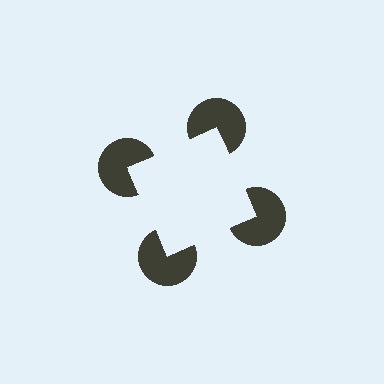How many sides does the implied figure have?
4 sides.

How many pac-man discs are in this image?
There are 4 — one at each vertex of the illusory square.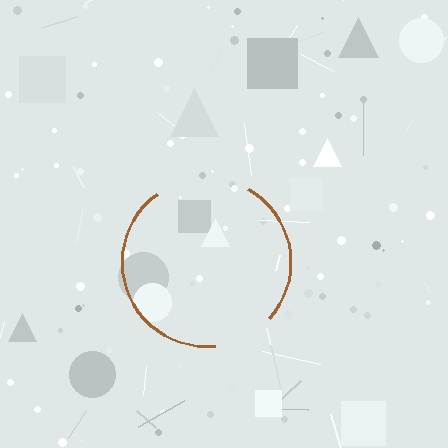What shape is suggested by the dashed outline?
The dashed outline suggests a circle.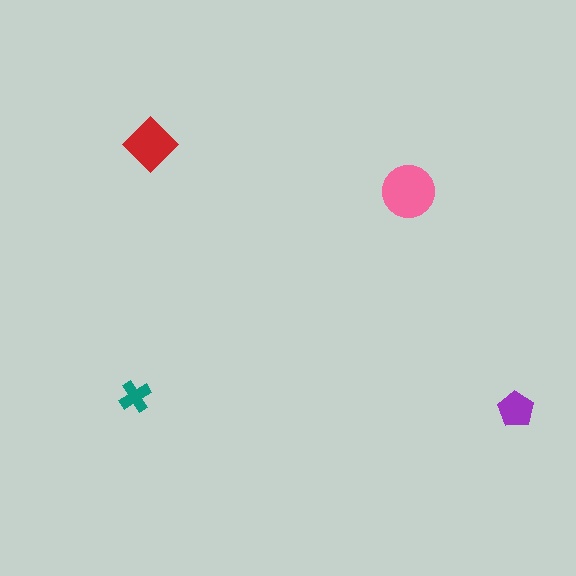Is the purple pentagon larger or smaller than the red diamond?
Smaller.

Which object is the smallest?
The teal cross.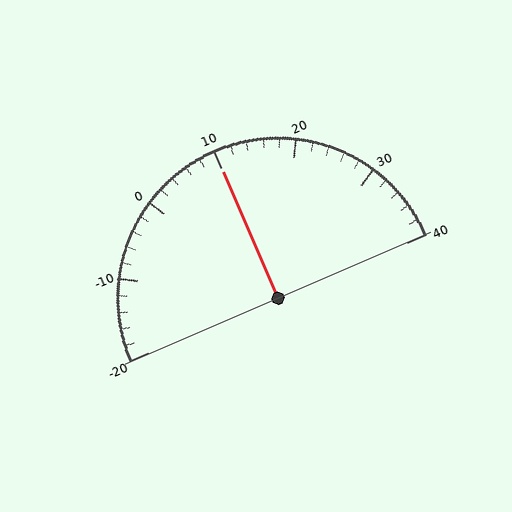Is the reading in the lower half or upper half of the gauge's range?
The reading is in the upper half of the range (-20 to 40).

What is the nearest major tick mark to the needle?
The nearest major tick mark is 10.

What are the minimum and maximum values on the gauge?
The gauge ranges from -20 to 40.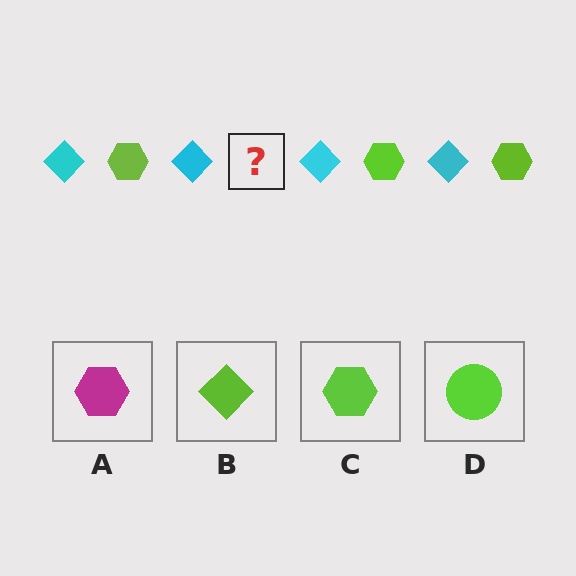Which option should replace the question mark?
Option C.